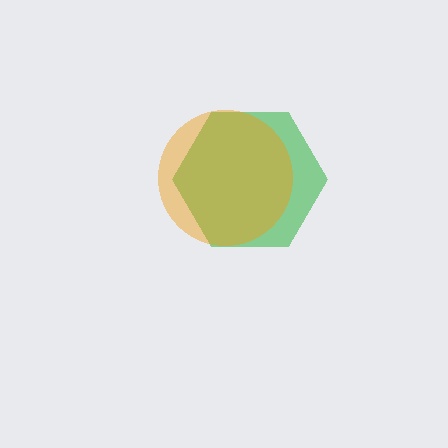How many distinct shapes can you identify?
There are 2 distinct shapes: a green hexagon, an orange circle.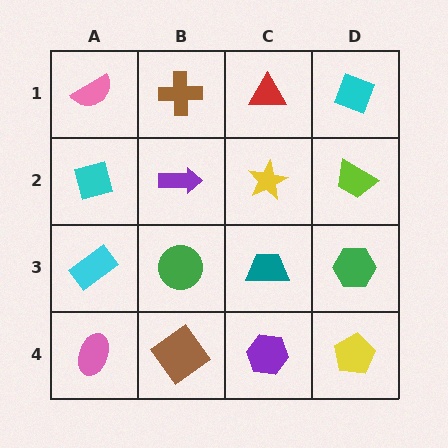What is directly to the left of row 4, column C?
A brown diamond.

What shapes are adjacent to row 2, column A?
A pink semicircle (row 1, column A), a cyan rectangle (row 3, column A), a purple arrow (row 2, column B).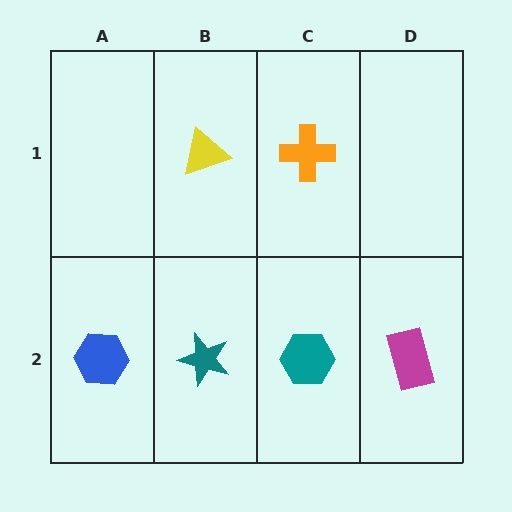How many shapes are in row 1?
2 shapes.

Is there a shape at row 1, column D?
No, that cell is empty.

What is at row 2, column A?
A blue hexagon.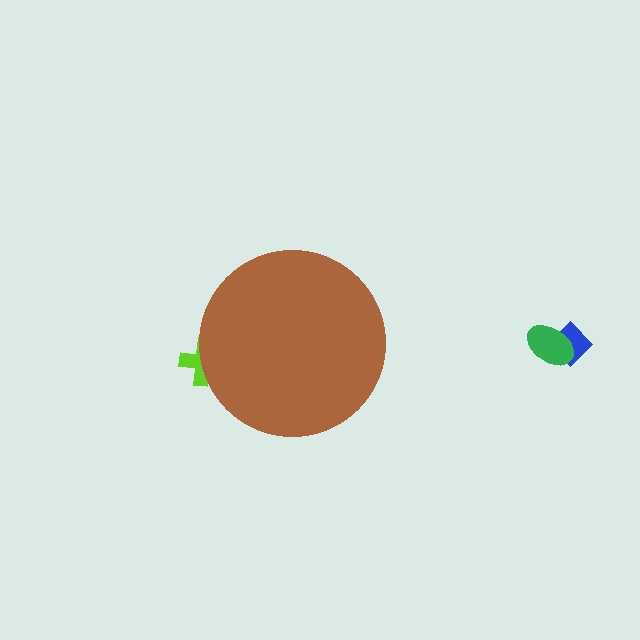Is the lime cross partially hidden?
Yes, the lime cross is partially hidden behind the brown circle.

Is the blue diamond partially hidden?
No, the blue diamond is fully visible.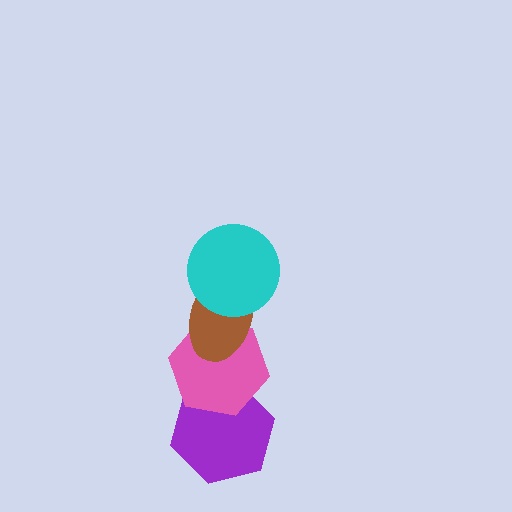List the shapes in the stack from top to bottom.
From top to bottom: the cyan circle, the brown ellipse, the pink hexagon, the purple hexagon.